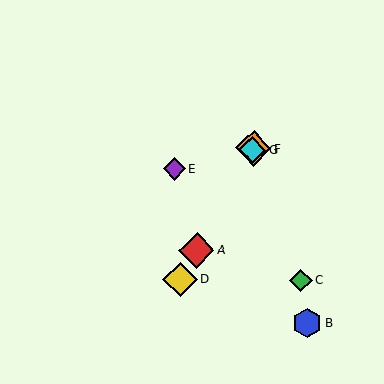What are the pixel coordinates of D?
Object D is at (180, 279).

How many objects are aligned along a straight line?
4 objects (A, D, F, G) are aligned along a straight line.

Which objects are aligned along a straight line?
Objects A, D, F, G are aligned along a straight line.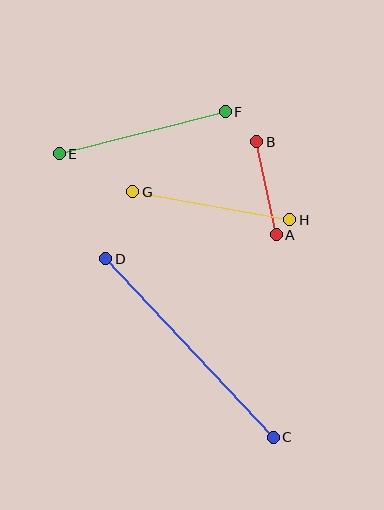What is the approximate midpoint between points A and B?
The midpoint is at approximately (267, 188) pixels.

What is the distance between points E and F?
The distance is approximately 171 pixels.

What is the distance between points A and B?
The distance is approximately 95 pixels.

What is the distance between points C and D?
The distance is approximately 245 pixels.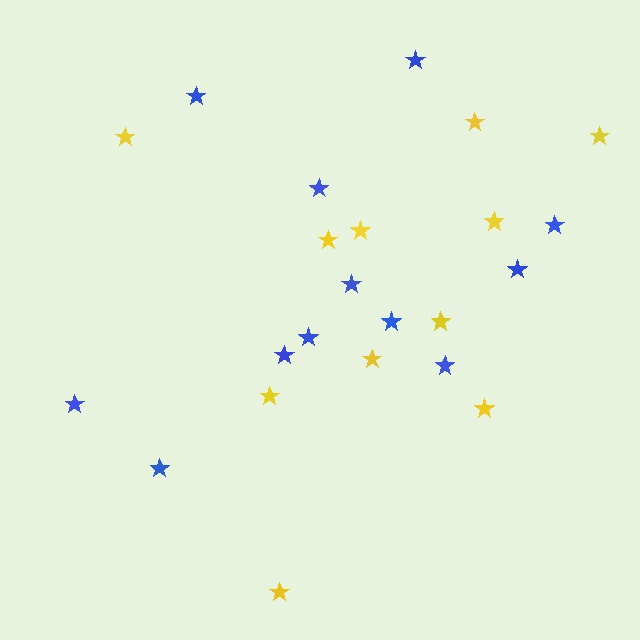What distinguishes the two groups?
There are 2 groups: one group of yellow stars (11) and one group of blue stars (12).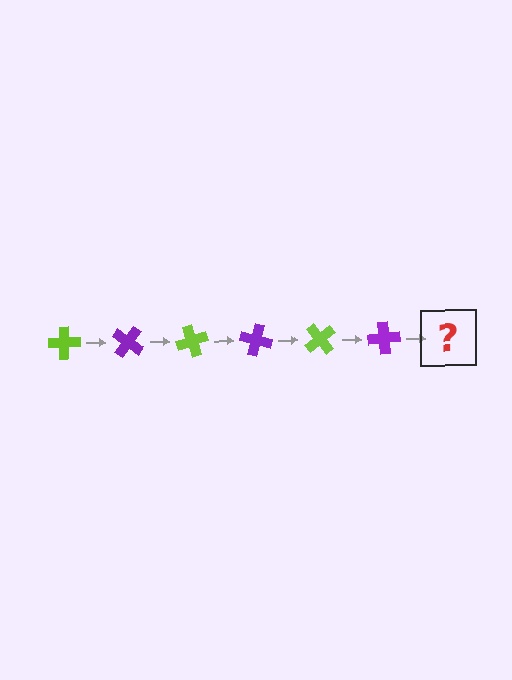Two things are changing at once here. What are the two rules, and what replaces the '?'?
The two rules are that it rotates 35 degrees each step and the color cycles through lime and purple. The '?' should be a lime cross, rotated 210 degrees from the start.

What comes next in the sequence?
The next element should be a lime cross, rotated 210 degrees from the start.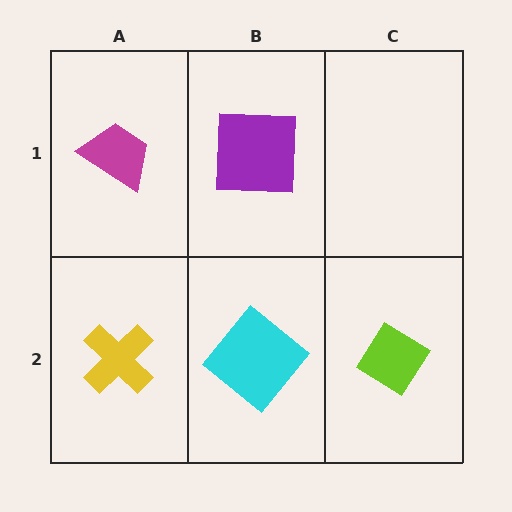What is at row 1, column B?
A purple square.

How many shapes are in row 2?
3 shapes.